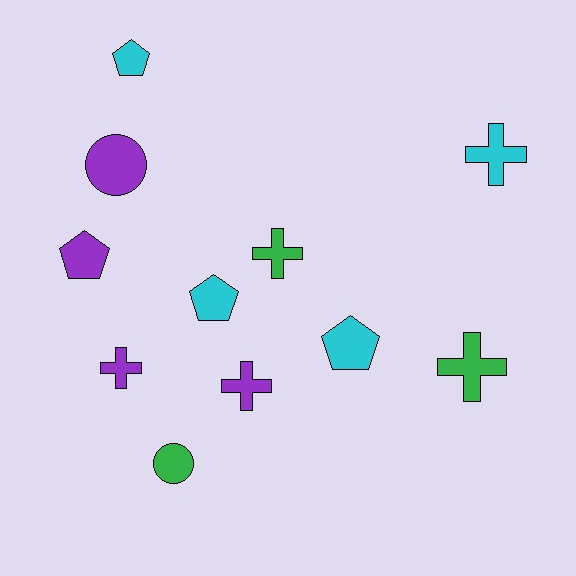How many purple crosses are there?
There are 2 purple crosses.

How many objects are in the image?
There are 11 objects.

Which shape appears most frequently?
Cross, with 5 objects.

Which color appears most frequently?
Purple, with 4 objects.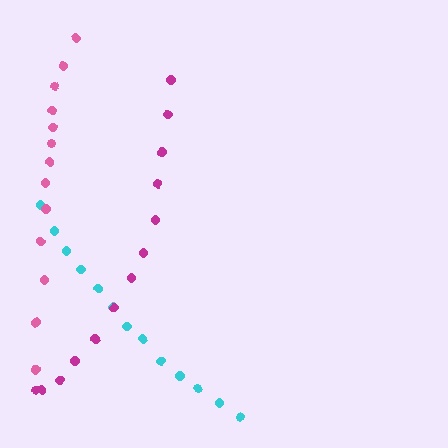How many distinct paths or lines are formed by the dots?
There are 3 distinct paths.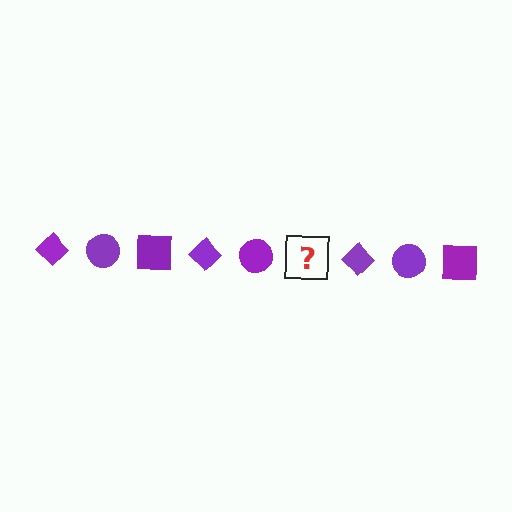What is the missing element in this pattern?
The missing element is a purple square.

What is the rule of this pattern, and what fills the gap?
The rule is that the pattern cycles through diamond, circle, square shapes in purple. The gap should be filled with a purple square.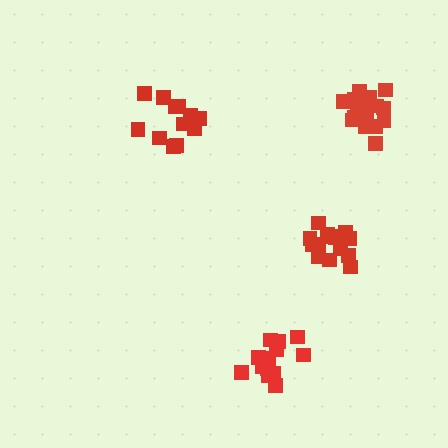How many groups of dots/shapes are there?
There are 4 groups.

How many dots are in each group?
Group 1: 14 dots, Group 2: 17 dots, Group 3: 12 dots, Group 4: 15 dots (58 total).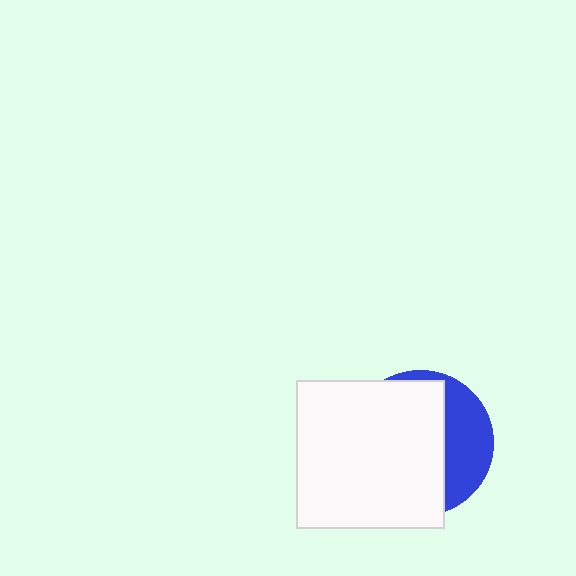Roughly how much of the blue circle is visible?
A small part of it is visible (roughly 31%).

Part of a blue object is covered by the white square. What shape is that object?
It is a circle.